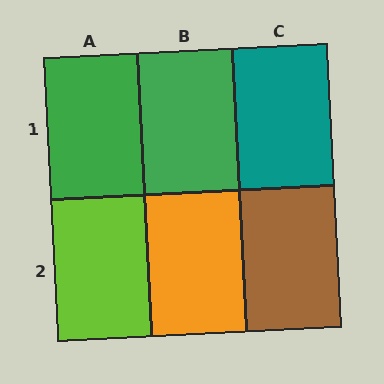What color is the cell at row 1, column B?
Green.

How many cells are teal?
1 cell is teal.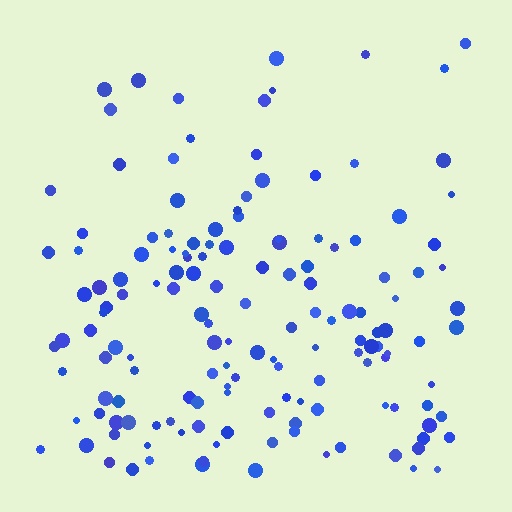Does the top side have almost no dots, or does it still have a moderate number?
Still a moderate number, just noticeably fewer than the bottom.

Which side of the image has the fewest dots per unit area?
The top.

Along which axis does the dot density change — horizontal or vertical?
Vertical.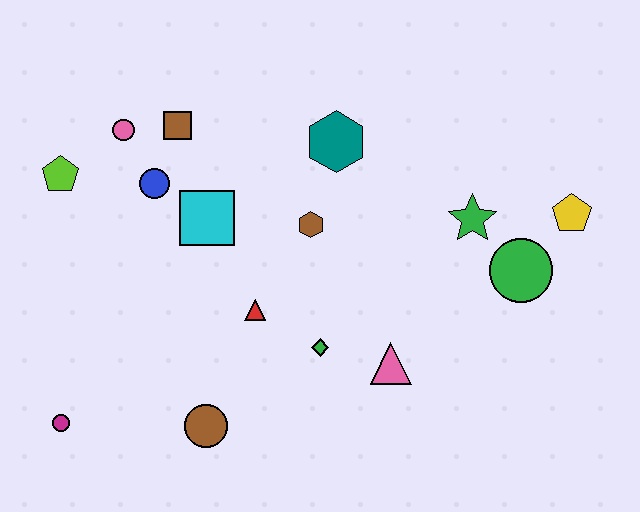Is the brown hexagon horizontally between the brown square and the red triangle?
No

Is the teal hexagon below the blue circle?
No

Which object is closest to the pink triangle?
The green diamond is closest to the pink triangle.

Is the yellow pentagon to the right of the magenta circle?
Yes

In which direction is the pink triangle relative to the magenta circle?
The pink triangle is to the right of the magenta circle.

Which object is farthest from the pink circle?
The yellow pentagon is farthest from the pink circle.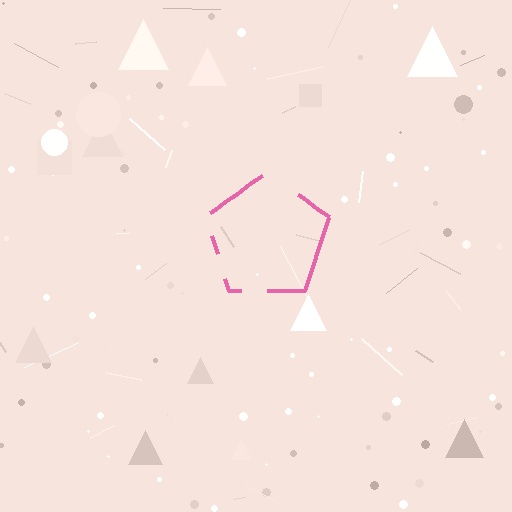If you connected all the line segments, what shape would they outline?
They would outline a pentagon.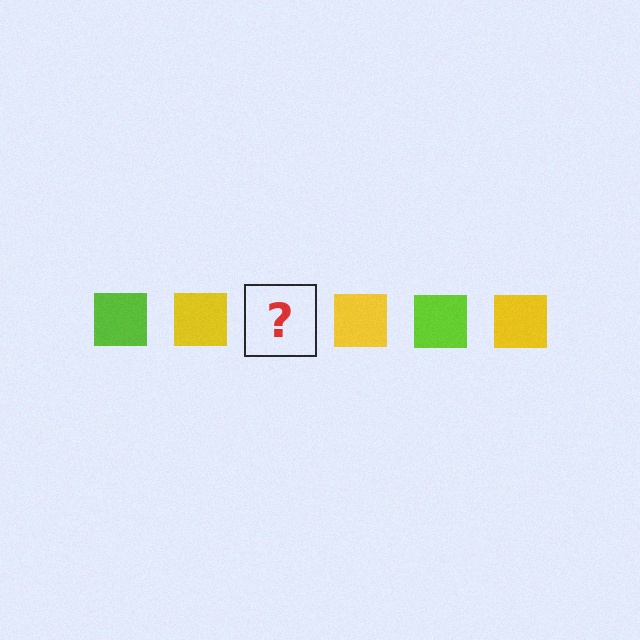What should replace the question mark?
The question mark should be replaced with a lime square.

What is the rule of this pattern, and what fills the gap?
The rule is that the pattern cycles through lime, yellow squares. The gap should be filled with a lime square.